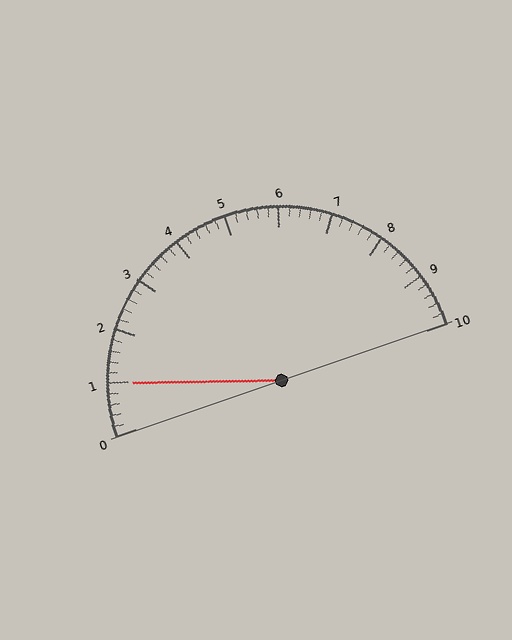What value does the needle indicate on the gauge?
The needle indicates approximately 1.0.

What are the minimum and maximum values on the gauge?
The gauge ranges from 0 to 10.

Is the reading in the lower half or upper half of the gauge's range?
The reading is in the lower half of the range (0 to 10).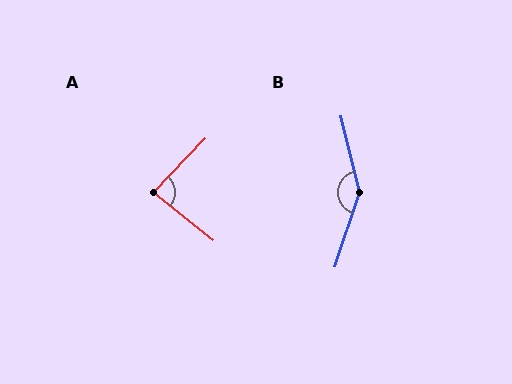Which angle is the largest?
B, at approximately 148 degrees.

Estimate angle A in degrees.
Approximately 84 degrees.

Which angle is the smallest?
A, at approximately 84 degrees.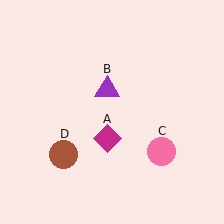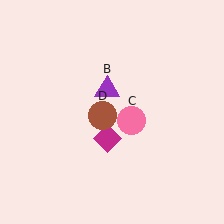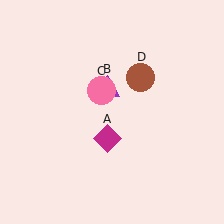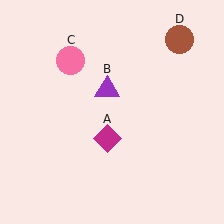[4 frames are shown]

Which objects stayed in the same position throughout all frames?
Magenta diamond (object A) and purple triangle (object B) remained stationary.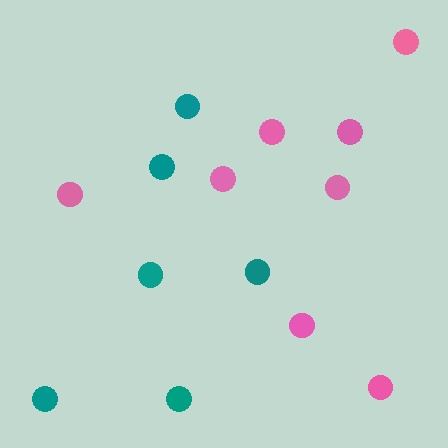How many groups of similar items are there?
There are 2 groups: one group of pink circles (8) and one group of teal circles (6).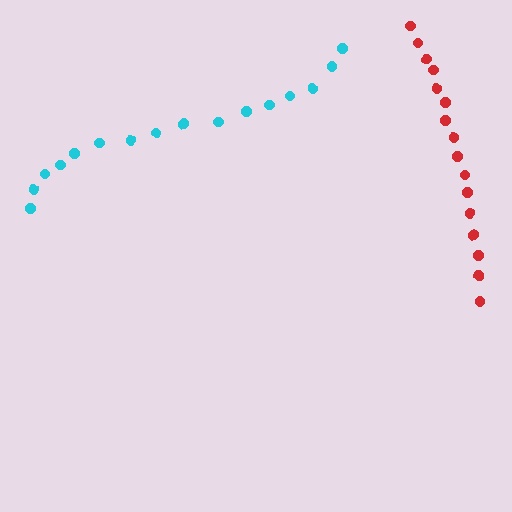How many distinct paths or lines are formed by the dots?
There are 2 distinct paths.